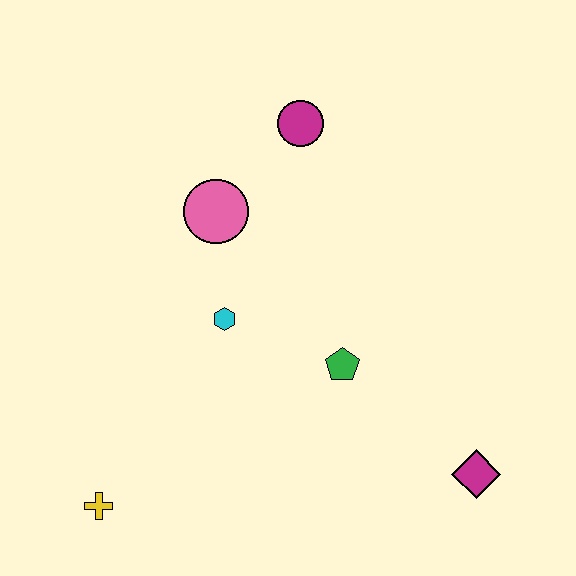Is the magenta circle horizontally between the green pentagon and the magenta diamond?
No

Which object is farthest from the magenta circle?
The yellow cross is farthest from the magenta circle.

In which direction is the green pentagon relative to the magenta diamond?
The green pentagon is to the left of the magenta diamond.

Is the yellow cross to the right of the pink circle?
No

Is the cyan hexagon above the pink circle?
No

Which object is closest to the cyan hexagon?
The pink circle is closest to the cyan hexagon.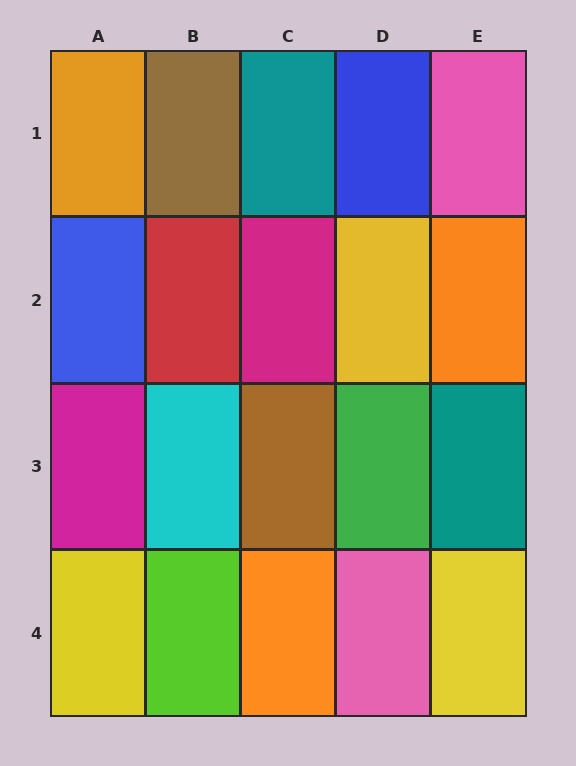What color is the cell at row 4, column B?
Lime.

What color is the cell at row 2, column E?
Orange.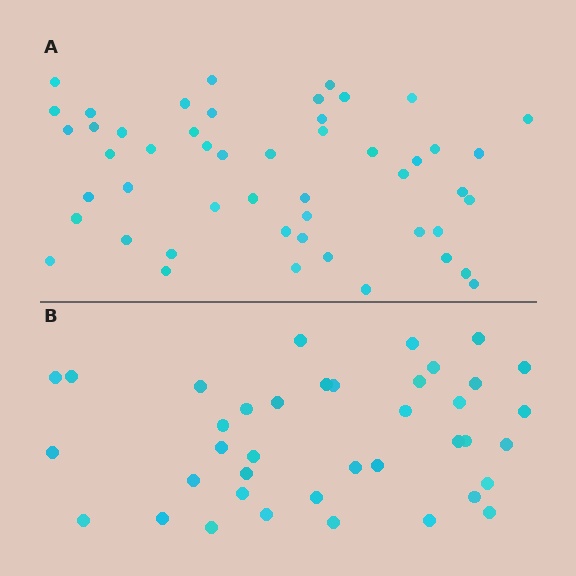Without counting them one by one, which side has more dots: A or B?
Region A (the top region) has more dots.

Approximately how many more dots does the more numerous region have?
Region A has roughly 12 or so more dots than region B.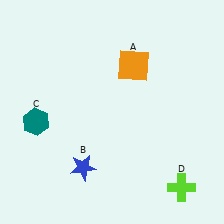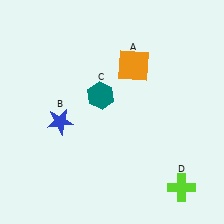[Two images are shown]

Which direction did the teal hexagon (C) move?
The teal hexagon (C) moved right.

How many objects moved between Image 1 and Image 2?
2 objects moved between the two images.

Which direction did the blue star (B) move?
The blue star (B) moved up.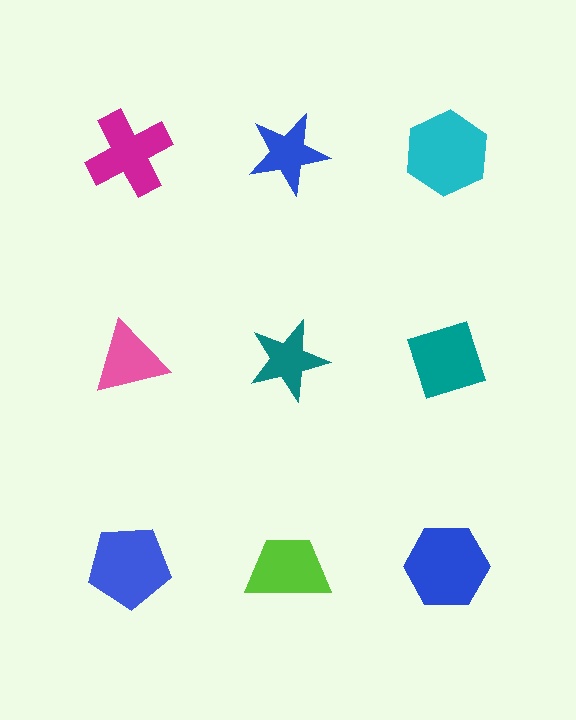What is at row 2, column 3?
A teal diamond.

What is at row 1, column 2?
A blue star.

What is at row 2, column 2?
A teal star.